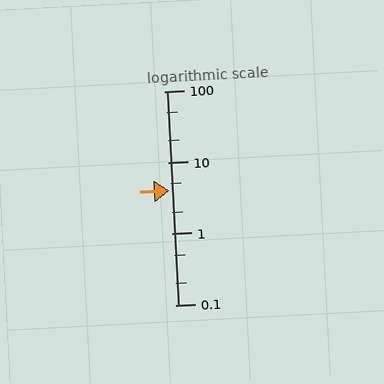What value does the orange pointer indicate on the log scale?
The pointer indicates approximately 4.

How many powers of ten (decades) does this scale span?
The scale spans 3 decades, from 0.1 to 100.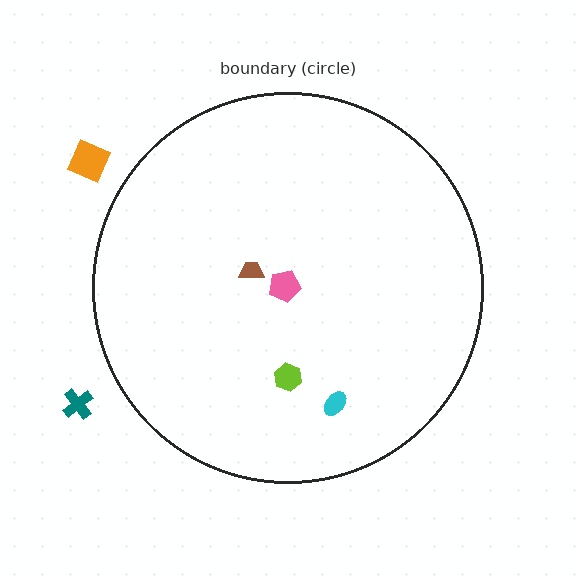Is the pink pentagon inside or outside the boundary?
Inside.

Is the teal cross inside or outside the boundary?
Outside.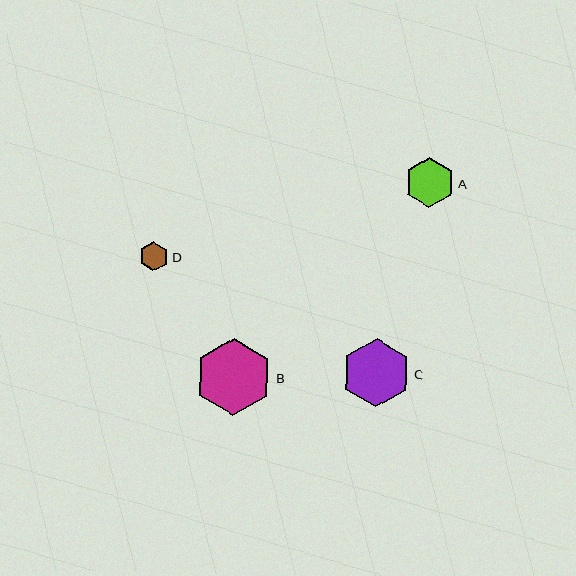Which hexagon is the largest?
Hexagon B is the largest with a size of approximately 77 pixels.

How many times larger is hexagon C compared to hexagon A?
Hexagon C is approximately 1.4 times the size of hexagon A.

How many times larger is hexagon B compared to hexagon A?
Hexagon B is approximately 1.5 times the size of hexagon A.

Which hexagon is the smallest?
Hexagon D is the smallest with a size of approximately 29 pixels.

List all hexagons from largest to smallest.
From largest to smallest: B, C, A, D.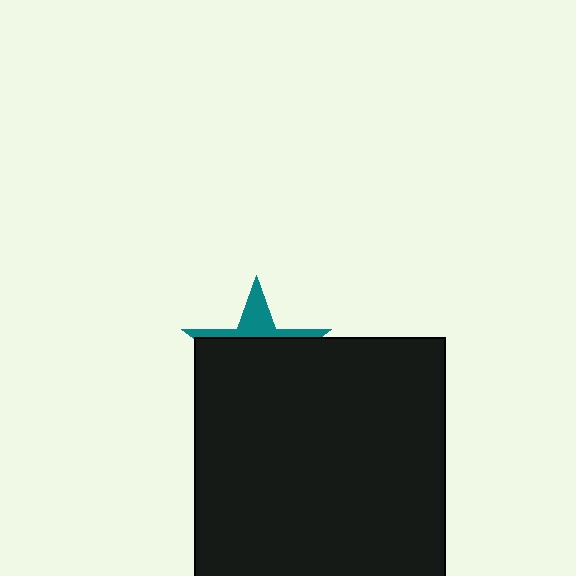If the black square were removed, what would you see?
You would see the complete teal star.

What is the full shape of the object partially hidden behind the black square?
The partially hidden object is a teal star.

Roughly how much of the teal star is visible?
A small part of it is visible (roughly 30%).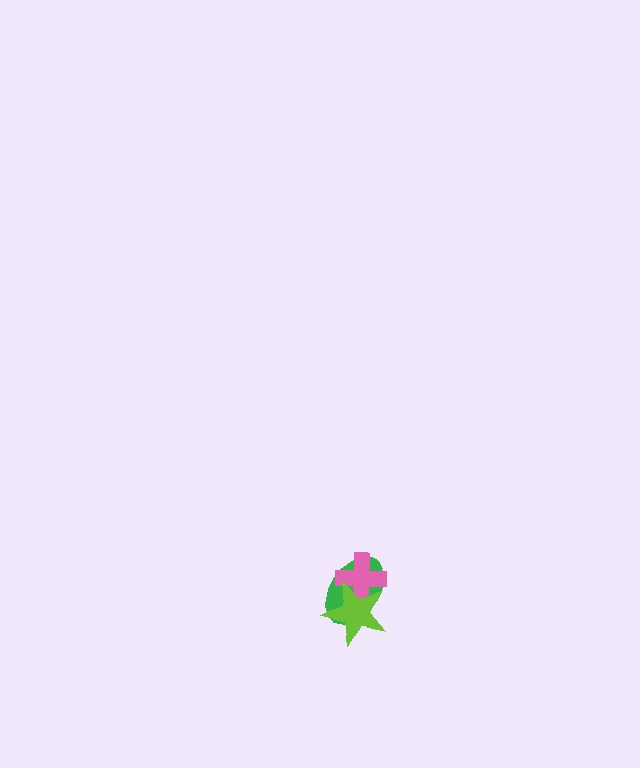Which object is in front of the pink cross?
The lime star is in front of the pink cross.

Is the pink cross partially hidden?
Yes, it is partially covered by another shape.